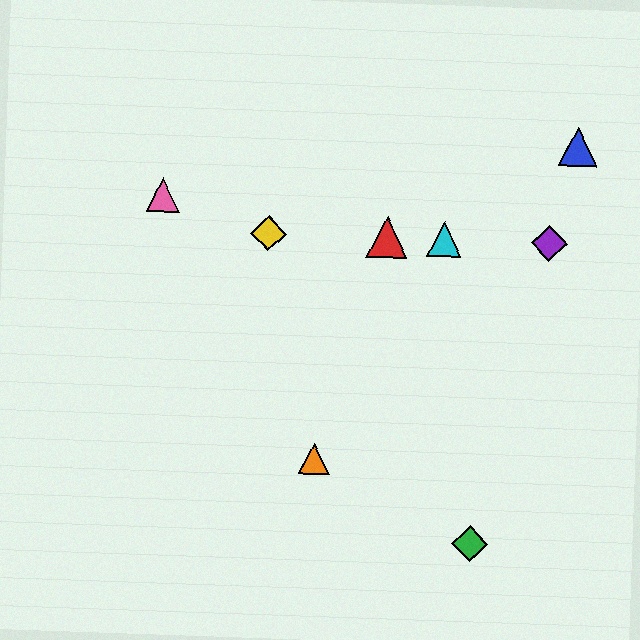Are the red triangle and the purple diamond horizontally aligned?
Yes, both are at y≈238.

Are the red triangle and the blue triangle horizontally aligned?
No, the red triangle is at y≈238 and the blue triangle is at y≈147.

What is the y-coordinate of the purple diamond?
The purple diamond is at y≈243.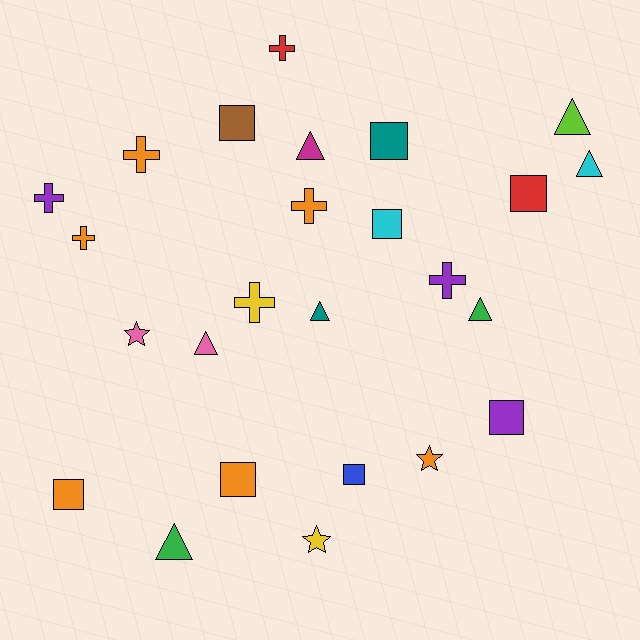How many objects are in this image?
There are 25 objects.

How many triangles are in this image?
There are 7 triangles.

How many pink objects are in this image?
There are 2 pink objects.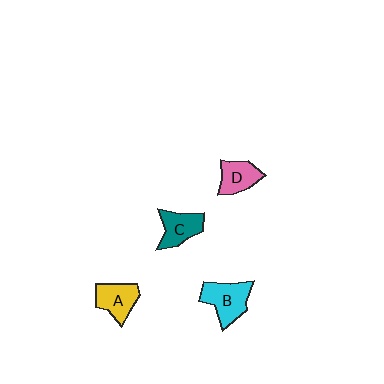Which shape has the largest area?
Shape B (cyan).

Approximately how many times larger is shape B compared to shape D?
Approximately 1.4 times.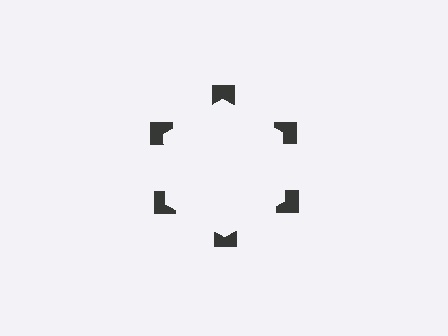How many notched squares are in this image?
There are 6 — one at each vertex of the illusory hexagon.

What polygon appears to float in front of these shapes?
An illusory hexagon — its edges are inferred from the aligned wedge cuts in the notched squares, not physically drawn.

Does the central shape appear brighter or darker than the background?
It typically appears slightly brighter than the background, even though no actual brightness change is drawn.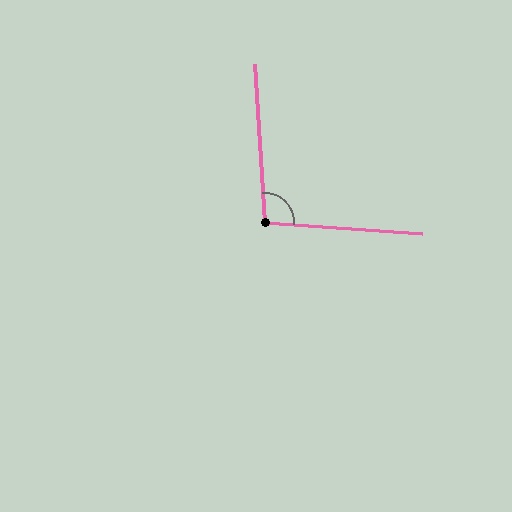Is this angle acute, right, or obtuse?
It is obtuse.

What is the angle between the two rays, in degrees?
Approximately 98 degrees.